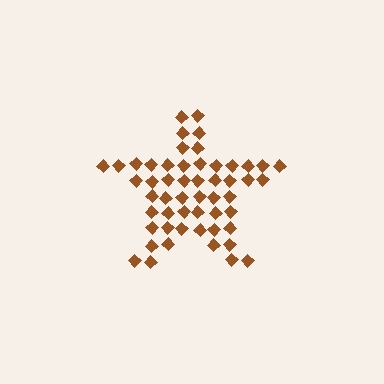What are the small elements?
The small elements are diamonds.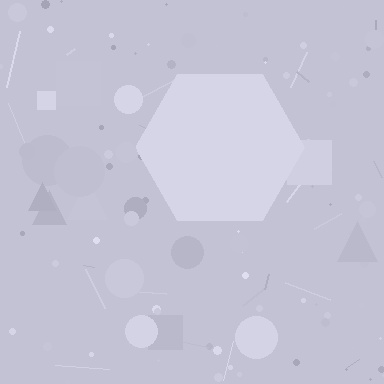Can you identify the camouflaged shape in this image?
The camouflaged shape is a hexagon.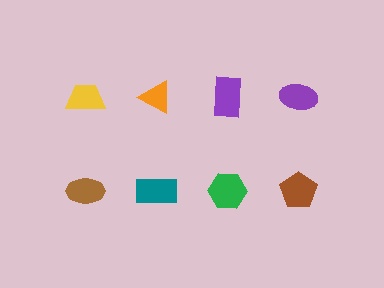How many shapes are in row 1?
4 shapes.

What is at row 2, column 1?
A brown ellipse.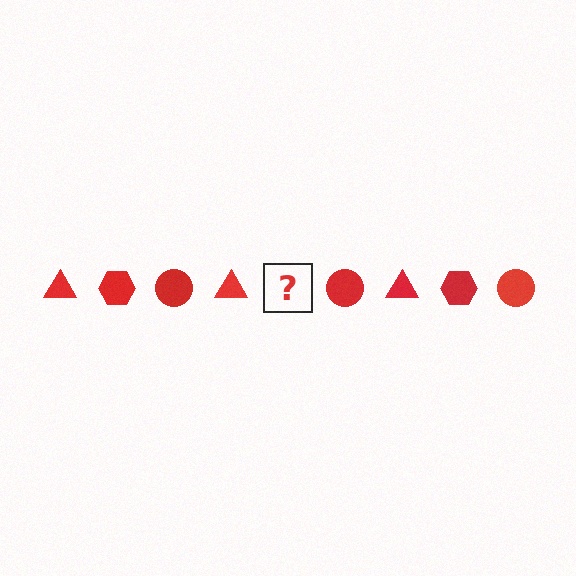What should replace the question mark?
The question mark should be replaced with a red hexagon.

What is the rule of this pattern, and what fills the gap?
The rule is that the pattern cycles through triangle, hexagon, circle shapes in red. The gap should be filled with a red hexagon.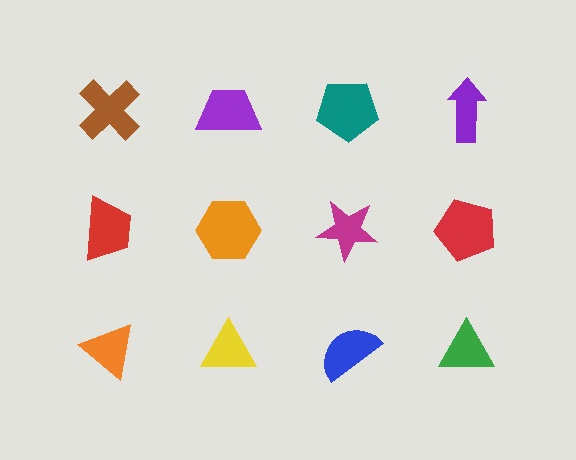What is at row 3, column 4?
A green triangle.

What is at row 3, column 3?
A blue semicircle.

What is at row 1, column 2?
A purple trapezoid.